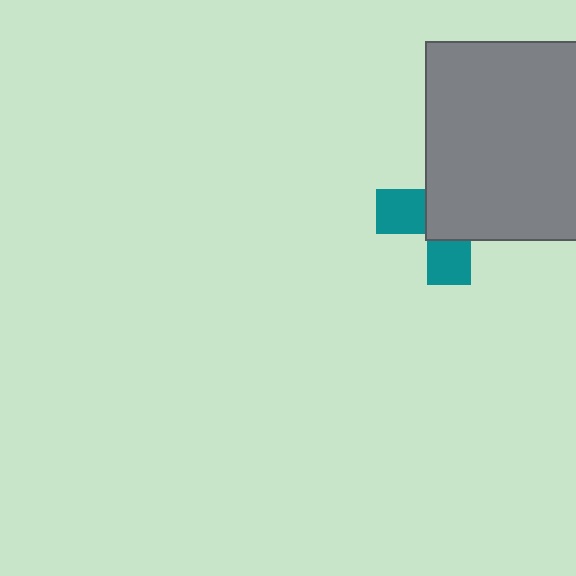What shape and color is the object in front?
The object in front is a gray square.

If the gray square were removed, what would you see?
You would see the complete teal cross.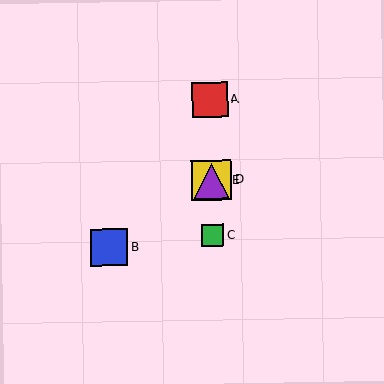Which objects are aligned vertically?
Objects A, C, D, E are aligned vertically.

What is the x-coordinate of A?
Object A is at x≈210.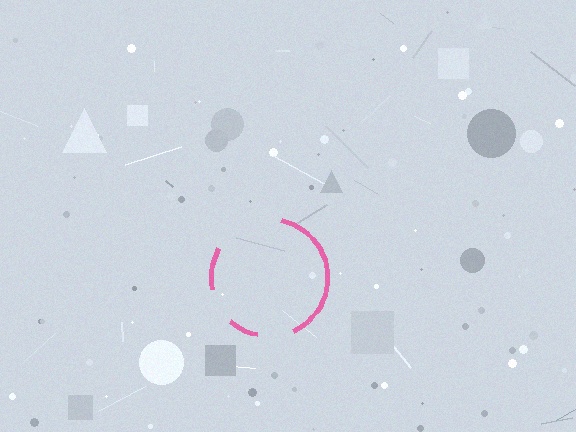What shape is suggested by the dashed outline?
The dashed outline suggests a circle.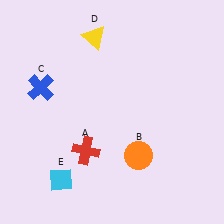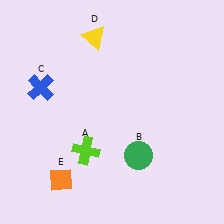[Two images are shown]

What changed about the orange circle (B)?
In Image 1, B is orange. In Image 2, it changed to green.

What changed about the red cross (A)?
In Image 1, A is red. In Image 2, it changed to lime.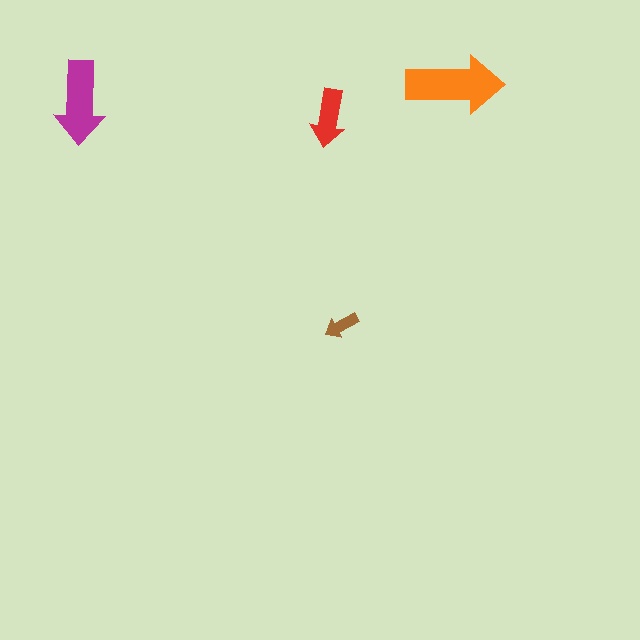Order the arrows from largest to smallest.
the orange one, the magenta one, the red one, the brown one.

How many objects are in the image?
There are 4 objects in the image.